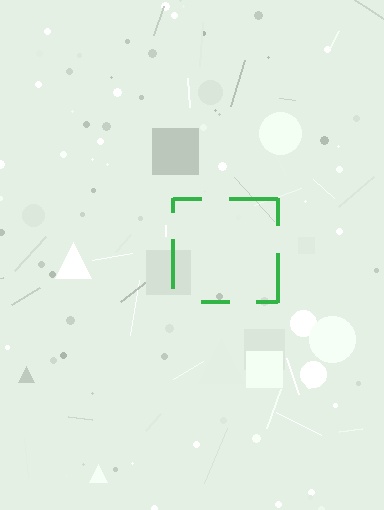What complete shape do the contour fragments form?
The contour fragments form a square.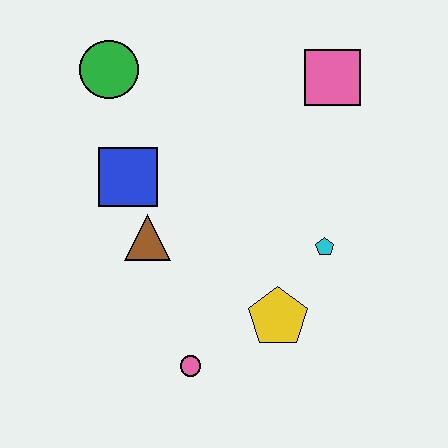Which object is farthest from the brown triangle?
The pink square is farthest from the brown triangle.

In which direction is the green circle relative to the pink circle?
The green circle is above the pink circle.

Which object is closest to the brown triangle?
The blue square is closest to the brown triangle.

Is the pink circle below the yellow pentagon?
Yes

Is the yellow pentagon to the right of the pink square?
No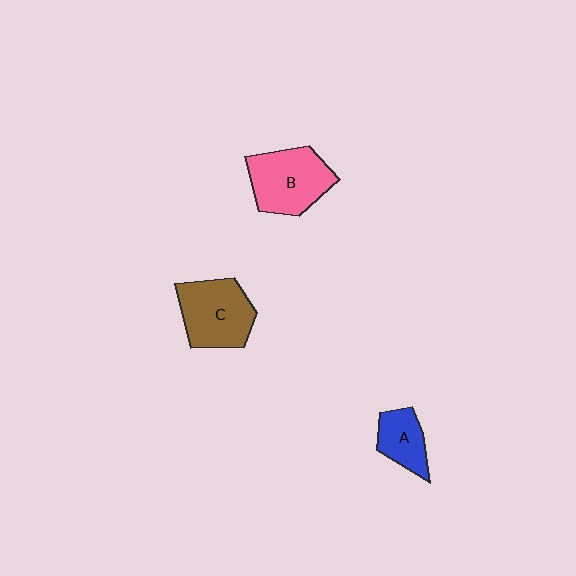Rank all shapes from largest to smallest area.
From largest to smallest: B (pink), C (brown), A (blue).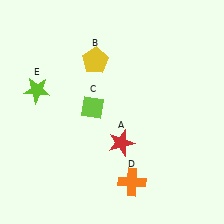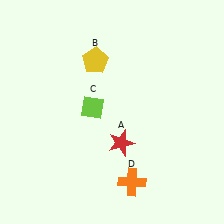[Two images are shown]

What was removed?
The lime star (E) was removed in Image 2.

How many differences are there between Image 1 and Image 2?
There is 1 difference between the two images.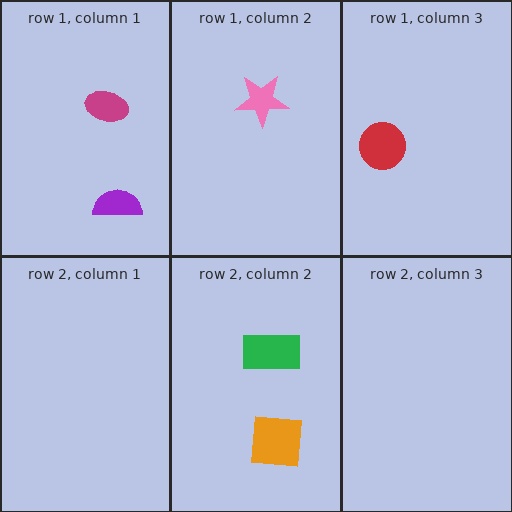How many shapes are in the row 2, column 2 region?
2.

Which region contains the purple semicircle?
The row 1, column 1 region.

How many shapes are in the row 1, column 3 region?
1.